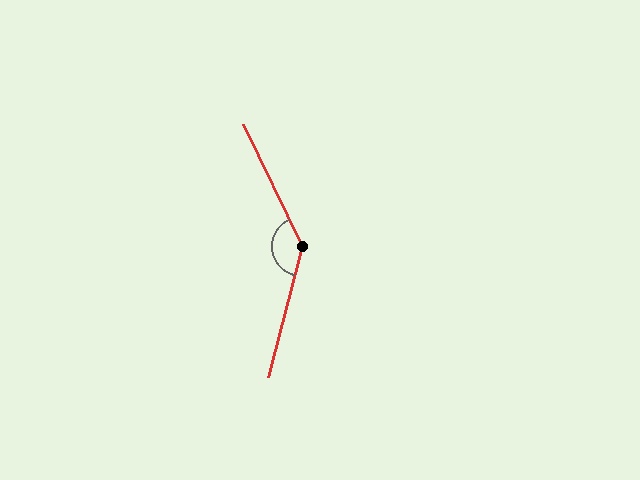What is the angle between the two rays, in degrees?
Approximately 140 degrees.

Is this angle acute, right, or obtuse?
It is obtuse.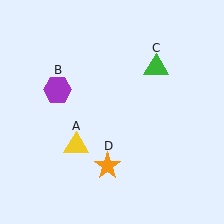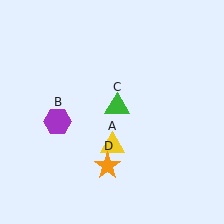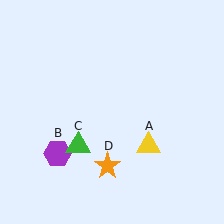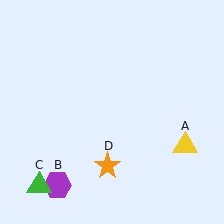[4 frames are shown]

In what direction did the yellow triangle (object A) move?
The yellow triangle (object A) moved right.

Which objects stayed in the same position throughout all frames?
Orange star (object D) remained stationary.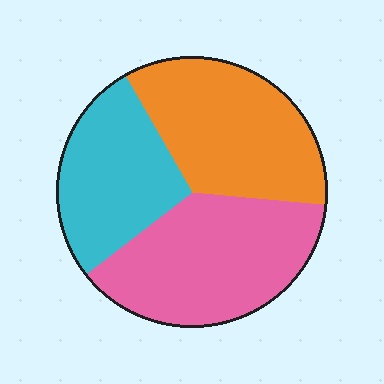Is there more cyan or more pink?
Pink.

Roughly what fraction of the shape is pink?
Pink covers 38% of the shape.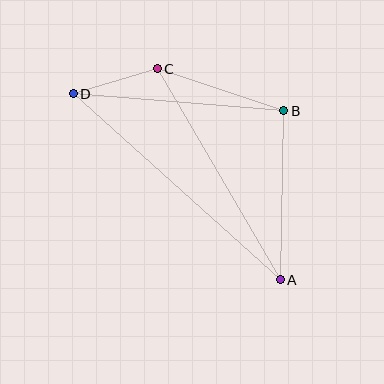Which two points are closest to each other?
Points C and D are closest to each other.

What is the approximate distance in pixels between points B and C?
The distance between B and C is approximately 133 pixels.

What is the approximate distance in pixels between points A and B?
The distance between A and B is approximately 169 pixels.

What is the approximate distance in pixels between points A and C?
The distance between A and C is approximately 244 pixels.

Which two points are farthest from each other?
Points A and D are farthest from each other.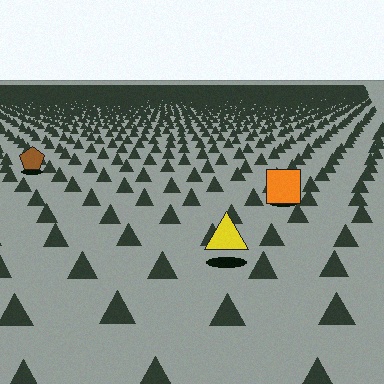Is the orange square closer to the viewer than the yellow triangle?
No. The yellow triangle is closer — you can tell from the texture gradient: the ground texture is coarser near it.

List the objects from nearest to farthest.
From nearest to farthest: the yellow triangle, the orange square, the brown pentagon.